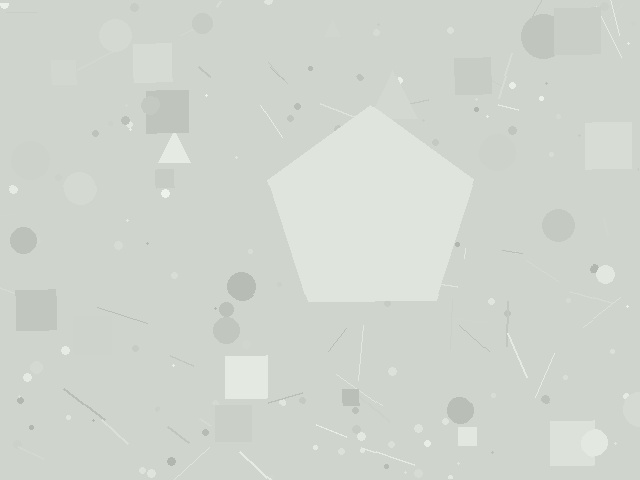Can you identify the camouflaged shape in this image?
The camouflaged shape is a pentagon.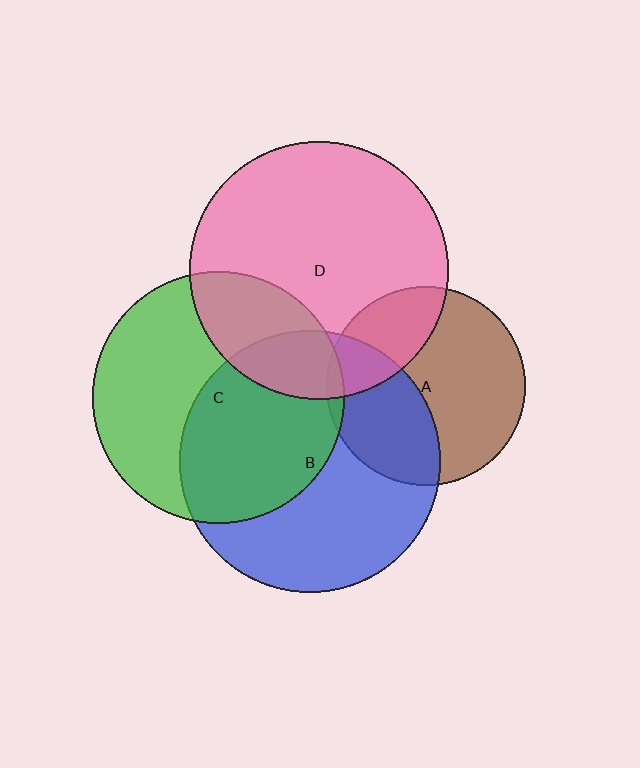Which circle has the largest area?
Circle B (blue).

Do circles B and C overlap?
Yes.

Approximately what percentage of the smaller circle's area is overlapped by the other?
Approximately 50%.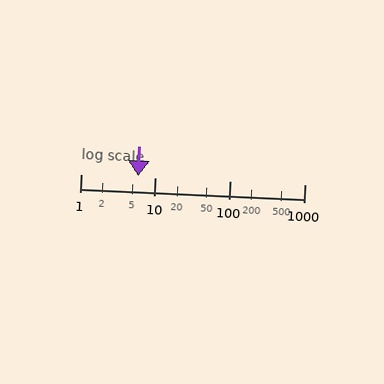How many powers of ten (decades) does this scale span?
The scale spans 3 decades, from 1 to 1000.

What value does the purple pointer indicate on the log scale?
The pointer indicates approximately 5.8.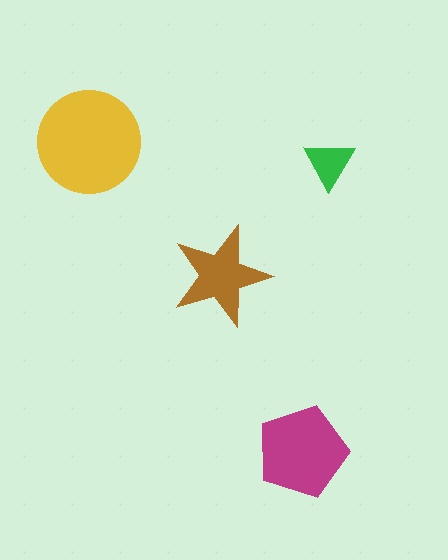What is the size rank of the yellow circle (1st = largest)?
1st.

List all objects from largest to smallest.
The yellow circle, the magenta pentagon, the brown star, the green triangle.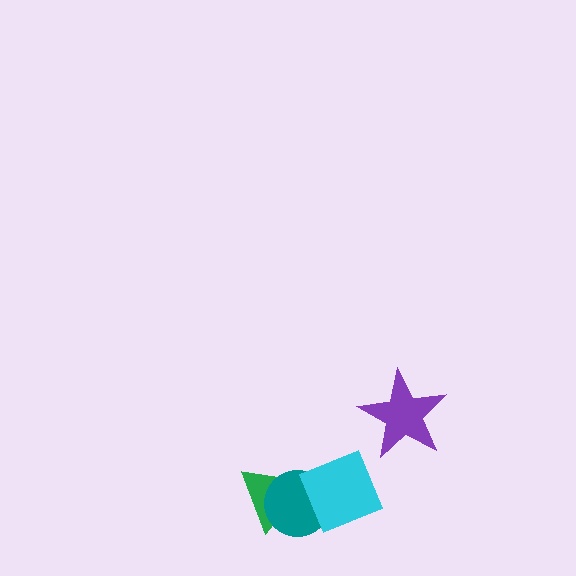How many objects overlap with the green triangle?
2 objects overlap with the green triangle.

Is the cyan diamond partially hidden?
No, no other shape covers it.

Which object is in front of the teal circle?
The cyan diamond is in front of the teal circle.